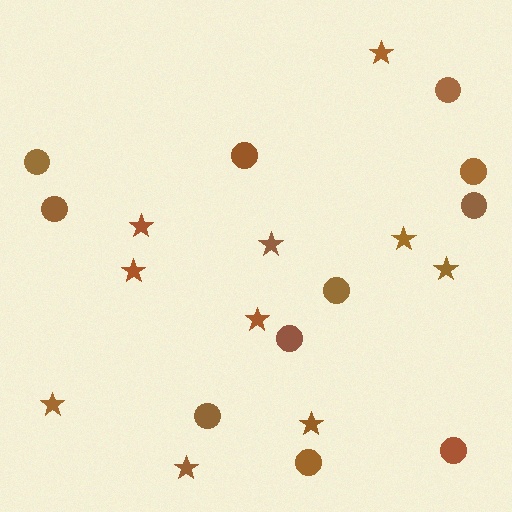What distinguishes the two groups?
There are 2 groups: one group of circles (11) and one group of stars (10).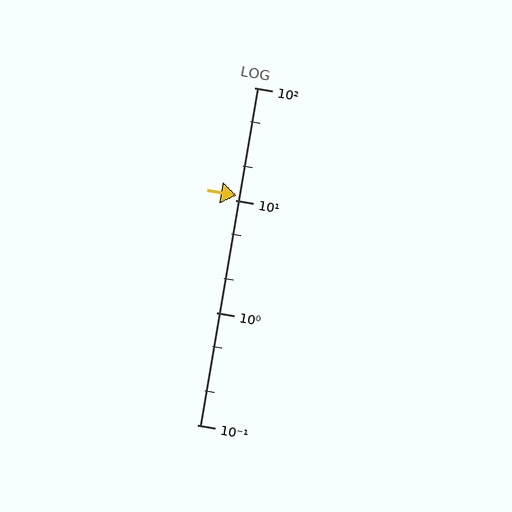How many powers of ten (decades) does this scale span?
The scale spans 3 decades, from 0.1 to 100.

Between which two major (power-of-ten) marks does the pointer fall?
The pointer is between 10 and 100.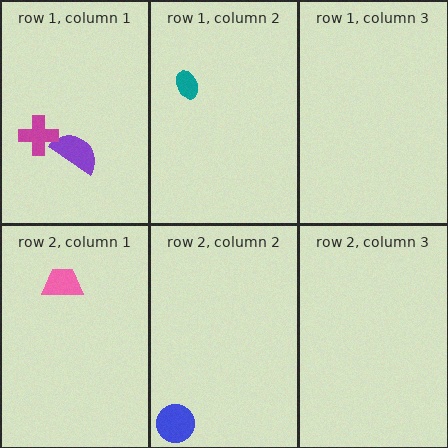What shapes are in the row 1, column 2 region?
The teal ellipse.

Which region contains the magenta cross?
The row 1, column 1 region.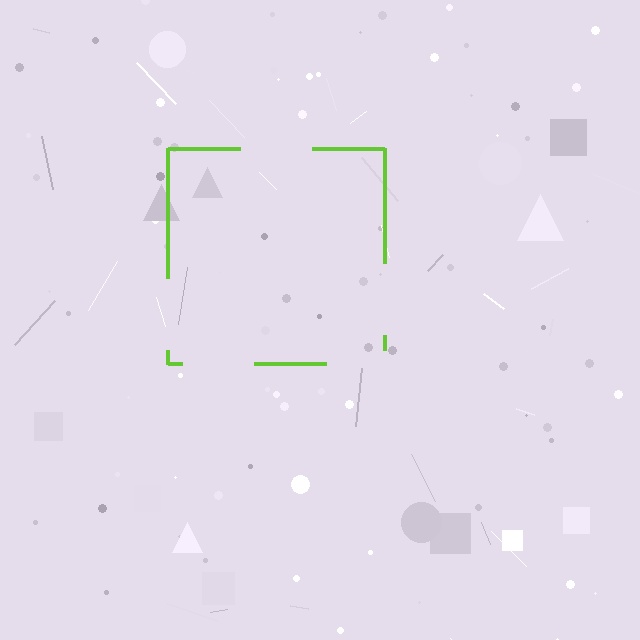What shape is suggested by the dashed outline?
The dashed outline suggests a square.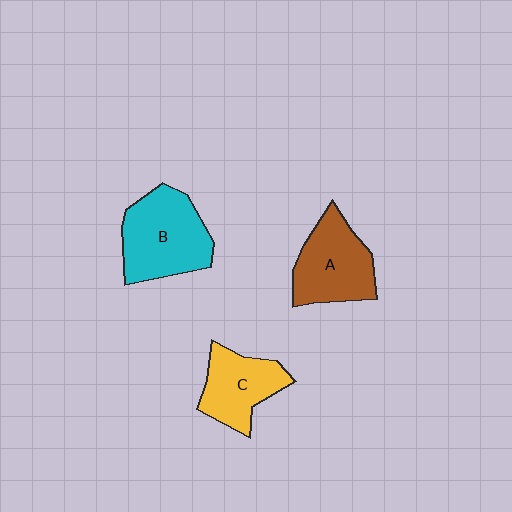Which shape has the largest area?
Shape B (cyan).